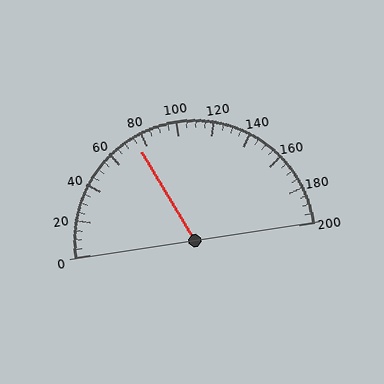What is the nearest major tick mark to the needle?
The nearest major tick mark is 80.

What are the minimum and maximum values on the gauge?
The gauge ranges from 0 to 200.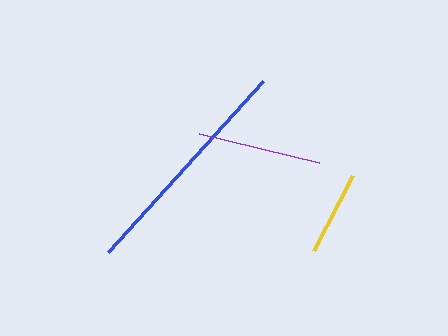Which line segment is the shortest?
The yellow line is the shortest at approximately 85 pixels.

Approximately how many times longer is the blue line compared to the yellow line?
The blue line is approximately 2.7 times the length of the yellow line.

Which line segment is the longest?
The blue line is the longest at approximately 231 pixels.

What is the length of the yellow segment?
The yellow segment is approximately 85 pixels long.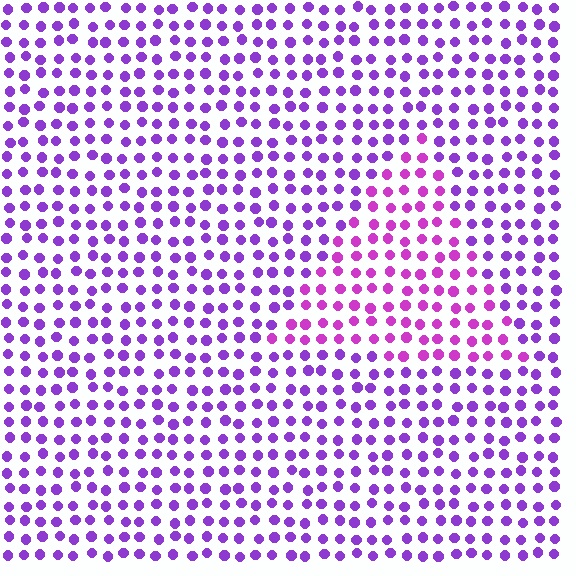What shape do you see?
I see a triangle.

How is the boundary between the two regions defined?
The boundary is defined purely by a slight shift in hue (about 28 degrees). Spacing, size, and orientation are identical on both sides.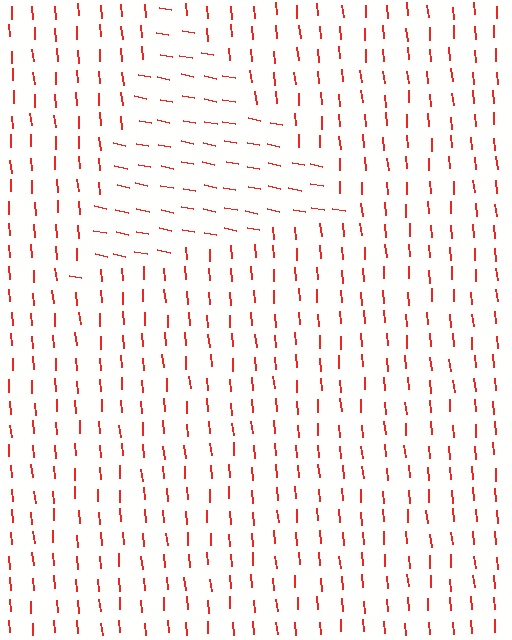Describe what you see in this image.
The image is filled with small red line segments. A triangle region in the image has lines oriented differently from the surrounding lines, creating a visible texture boundary.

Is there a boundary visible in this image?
Yes, there is a texture boundary formed by a change in line orientation.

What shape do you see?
I see a triangle.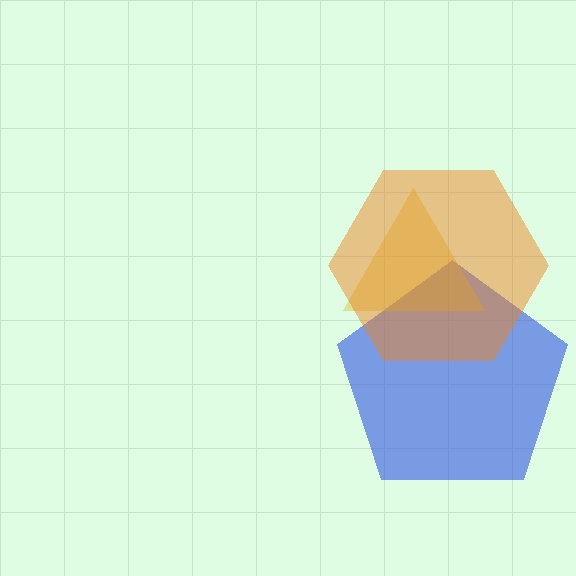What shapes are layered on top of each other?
The layered shapes are: a blue pentagon, a yellow triangle, an orange hexagon.